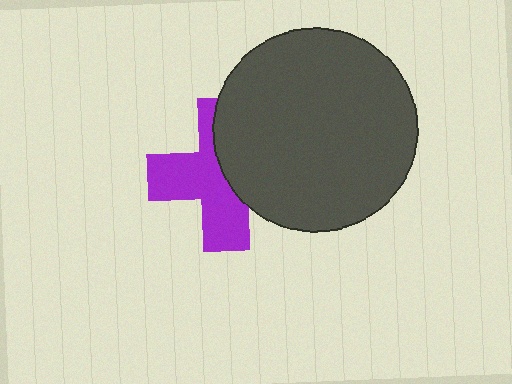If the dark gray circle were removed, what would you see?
You would see the complete purple cross.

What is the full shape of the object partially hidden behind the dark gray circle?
The partially hidden object is a purple cross.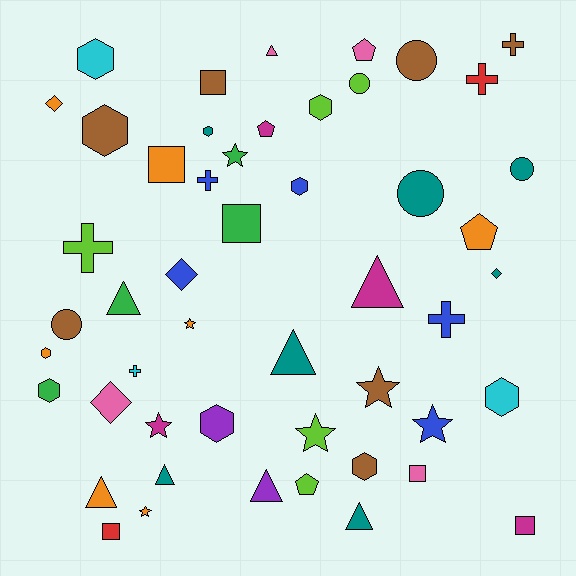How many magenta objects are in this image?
There are 4 magenta objects.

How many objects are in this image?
There are 50 objects.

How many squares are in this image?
There are 6 squares.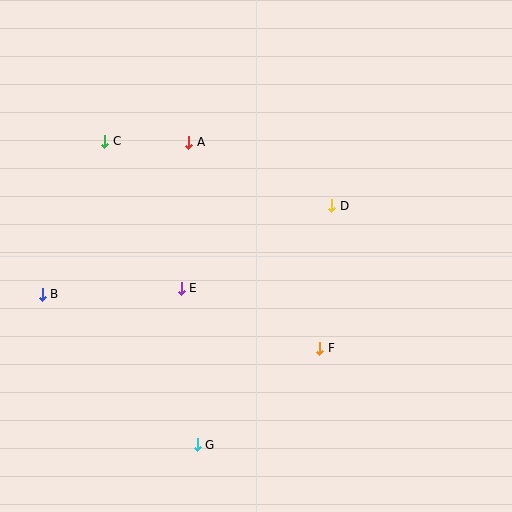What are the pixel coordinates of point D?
Point D is at (332, 206).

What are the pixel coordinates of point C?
Point C is at (105, 141).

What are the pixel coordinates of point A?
Point A is at (189, 142).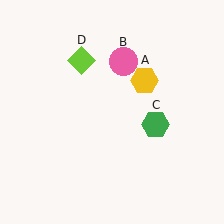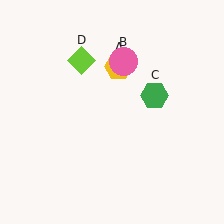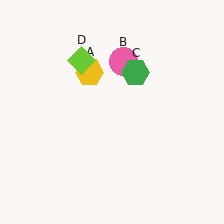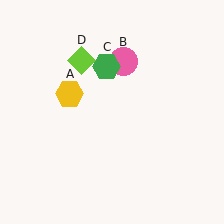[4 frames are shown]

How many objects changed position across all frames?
2 objects changed position: yellow hexagon (object A), green hexagon (object C).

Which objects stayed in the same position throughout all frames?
Pink circle (object B) and lime diamond (object D) remained stationary.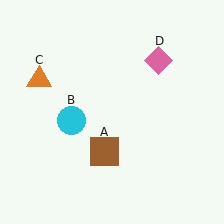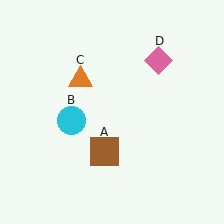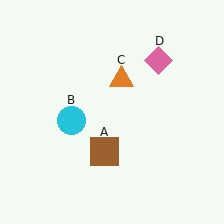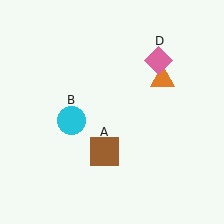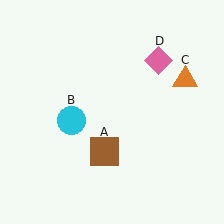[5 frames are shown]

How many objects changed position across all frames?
1 object changed position: orange triangle (object C).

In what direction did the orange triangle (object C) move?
The orange triangle (object C) moved right.